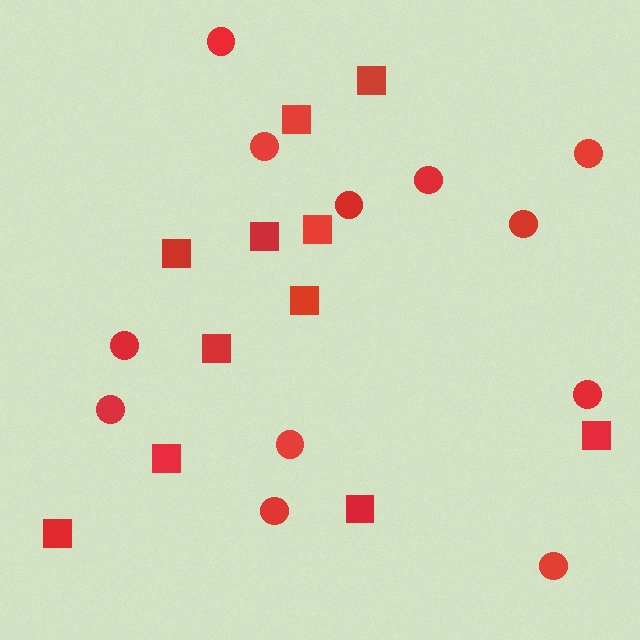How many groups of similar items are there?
There are 2 groups: one group of circles (12) and one group of squares (11).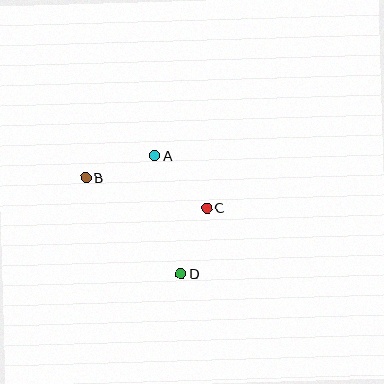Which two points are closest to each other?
Points C and D are closest to each other.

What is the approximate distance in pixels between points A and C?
The distance between A and C is approximately 74 pixels.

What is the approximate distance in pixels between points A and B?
The distance between A and B is approximately 72 pixels.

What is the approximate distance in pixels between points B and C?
The distance between B and C is approximately 125 pixels.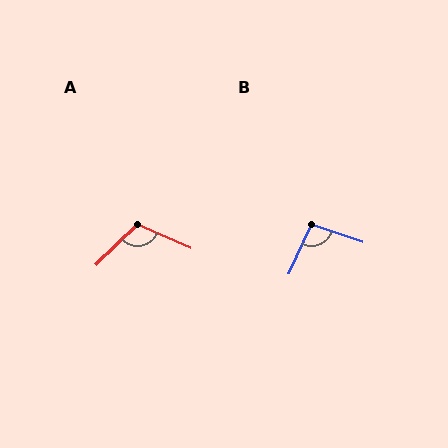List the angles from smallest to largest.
B (96°), A (112°).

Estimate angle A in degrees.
Approximately 112 degrees.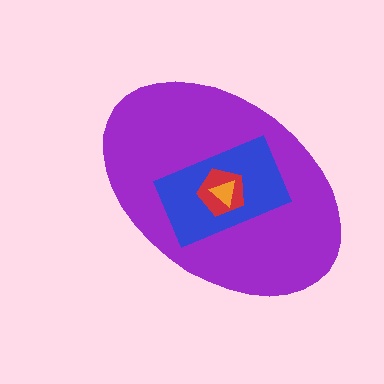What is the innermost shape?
The orange triangle.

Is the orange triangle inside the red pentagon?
Yes.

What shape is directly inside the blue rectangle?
The red pentagon.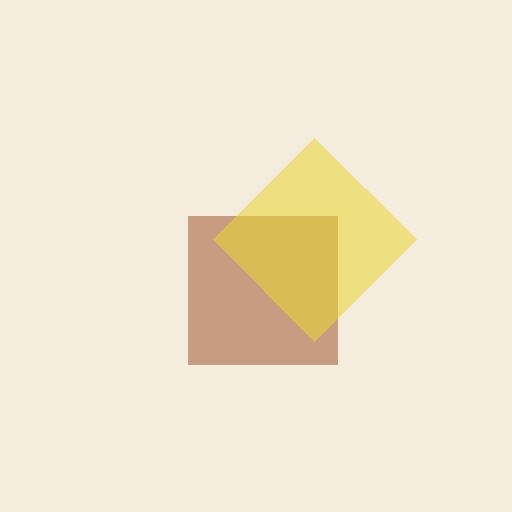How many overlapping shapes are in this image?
There are 2 overlapping shapes in the image.